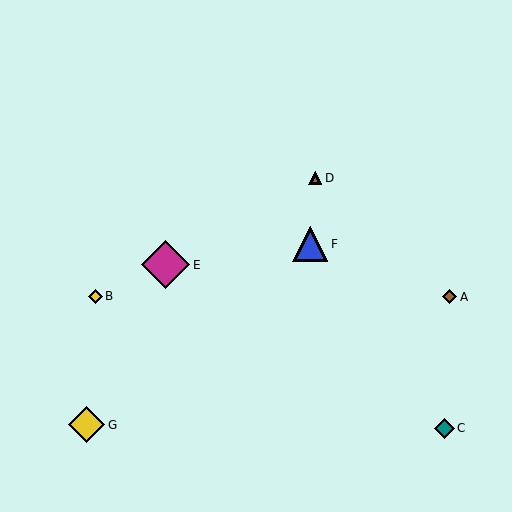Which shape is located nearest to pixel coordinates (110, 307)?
The yellow diamond (labeled B) at (95, 296) is nearest to that location.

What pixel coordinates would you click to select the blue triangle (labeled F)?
Click at (310, 244) to select the blue triangle F.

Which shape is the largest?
The magenta diamond (labeled E) is the largest.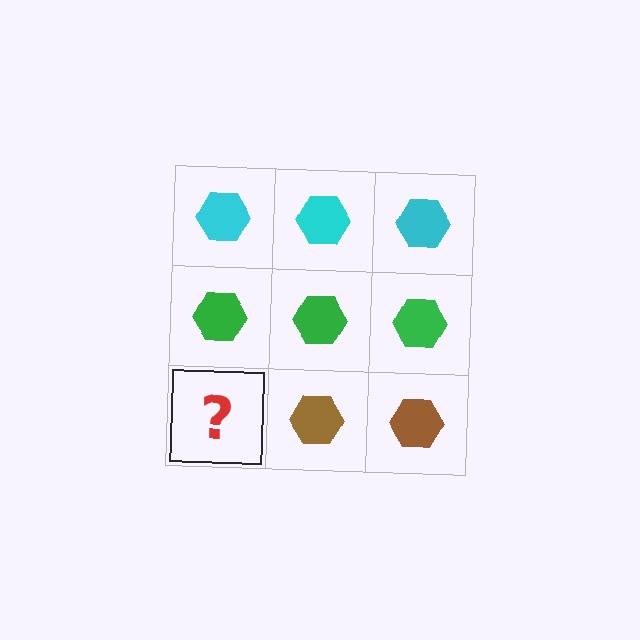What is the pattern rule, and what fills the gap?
The rule is that each row has a consistent color. The gap should be filled with a brown hexagon.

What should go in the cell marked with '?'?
The missing cell should contain a brown hexagon.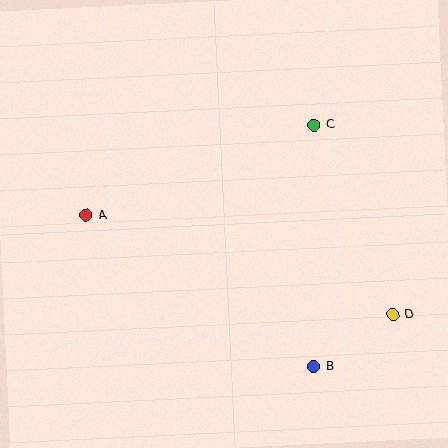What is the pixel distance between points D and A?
The distance between D and A is 322 pixels.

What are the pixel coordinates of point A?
Point A is at (86, 215).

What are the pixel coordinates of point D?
Point D is at (393, 315).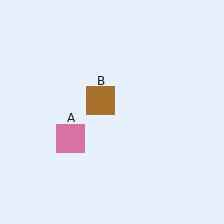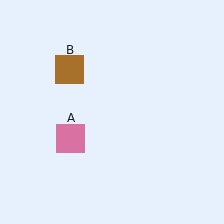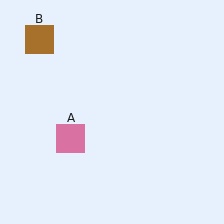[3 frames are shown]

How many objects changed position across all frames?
1 object changed position: brown square (object B).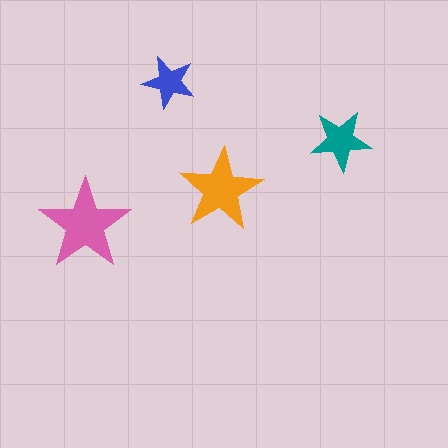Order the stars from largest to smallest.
the pink one, the orange one, the teal one, the blue one.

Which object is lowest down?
The pink star is bottommost.